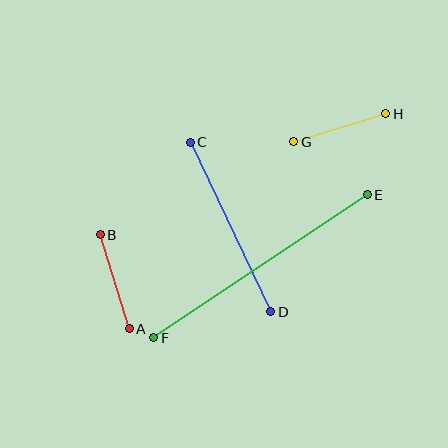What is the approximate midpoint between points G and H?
The midpoint is at approximately (340, 128) pixels.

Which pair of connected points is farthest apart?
Points E and F are farthest apart.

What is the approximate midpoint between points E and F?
The midpoint is at approximately (261, 266) pixels.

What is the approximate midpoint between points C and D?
The midpoint is at approximately (230, 227) pixels.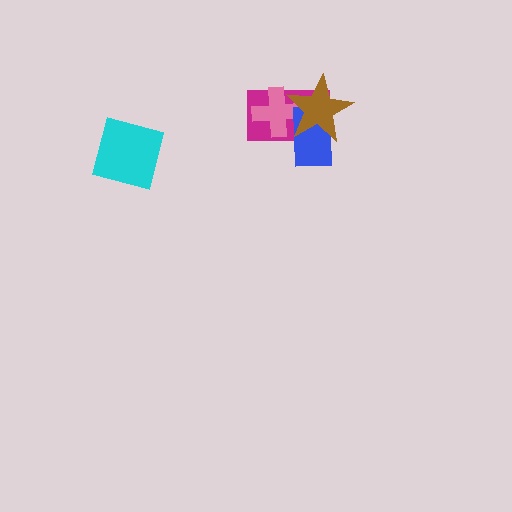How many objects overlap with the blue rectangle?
3 objects overlap with the blue rectangle.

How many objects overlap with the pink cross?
3 objects overlap with the pink cross.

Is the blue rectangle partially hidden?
Yes, it is partially covered by another shape.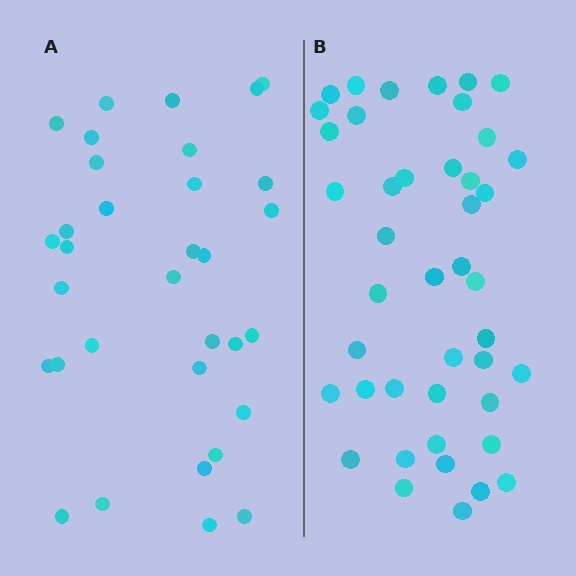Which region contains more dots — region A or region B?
Region B (the right region) has more dots.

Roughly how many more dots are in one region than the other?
Region B has roughly 10 or so more dots than region A.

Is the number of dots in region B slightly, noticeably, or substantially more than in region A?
Region B has noticeably more, but not dramatically so. The ratio is roughly 1.3 to 1.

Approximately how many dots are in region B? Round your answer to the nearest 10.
About 40 dots. (The exact count is 43, which rounds to 40.)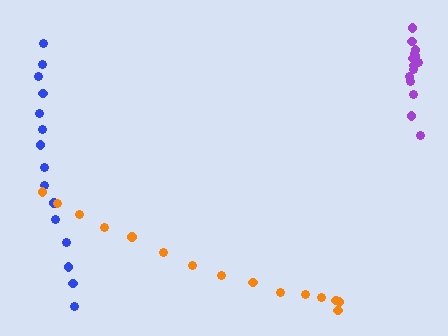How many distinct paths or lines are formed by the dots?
There are 3 distinct paths.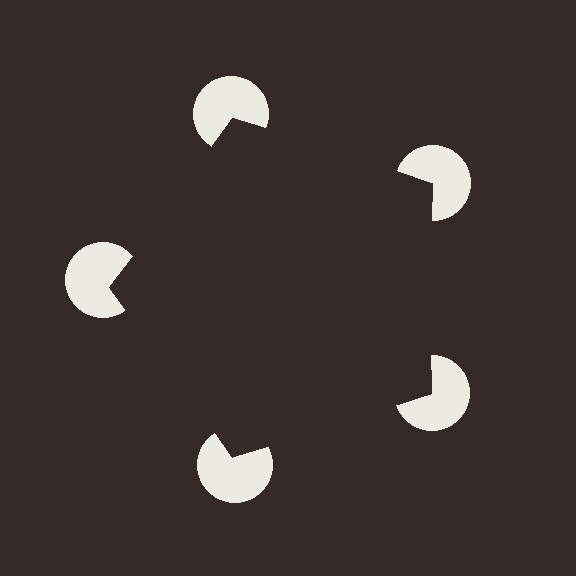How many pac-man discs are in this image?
There are 5 — one at each vertex of the illusory pentagon.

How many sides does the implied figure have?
5 sides.